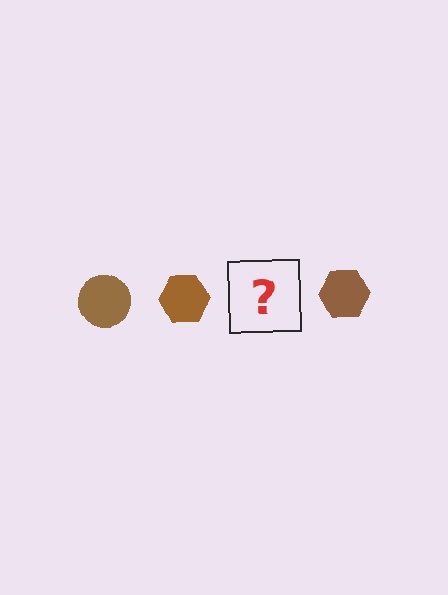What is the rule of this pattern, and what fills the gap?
The rule is that the pattern cycles through circle, hexagon shapes in brown. The gap should be filled with a brown circle.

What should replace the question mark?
The question mark should be replaced with a brown circle.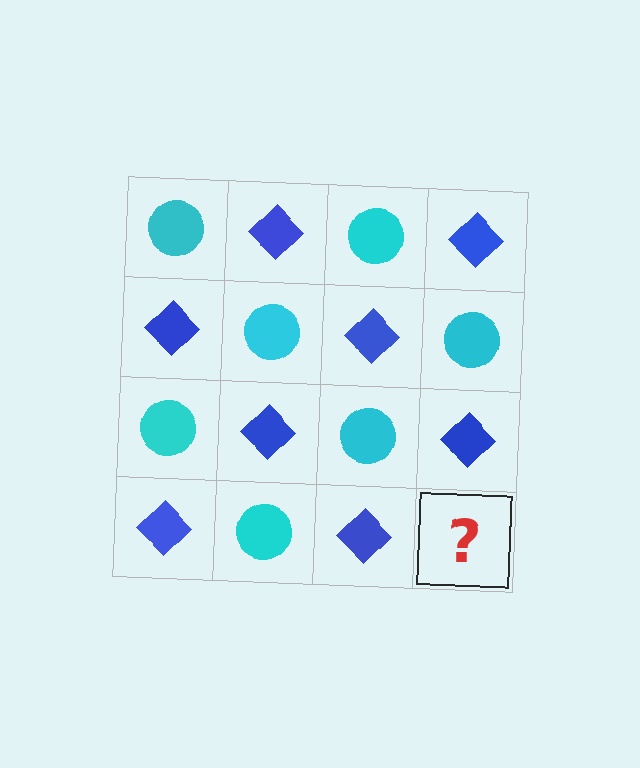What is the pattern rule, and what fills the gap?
The rule is that it alternates cyan circle and blue diamond in a checkerboard pattern. The gap should be filled with a cyan circle.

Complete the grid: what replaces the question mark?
The question mark should be replaced with a cyan circle.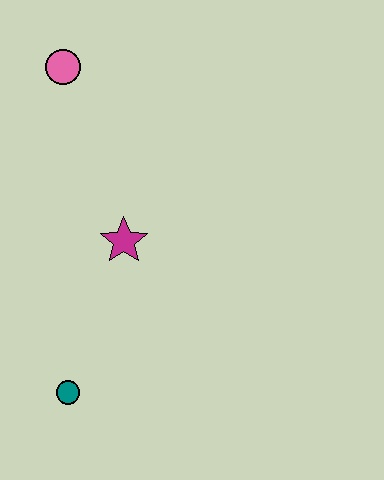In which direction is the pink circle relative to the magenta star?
The pink circle is above the magenta star.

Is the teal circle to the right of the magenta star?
No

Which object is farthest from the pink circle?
The teal circle is farthest from the pink circle.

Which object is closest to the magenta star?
The teal circle is closest to the magenta star.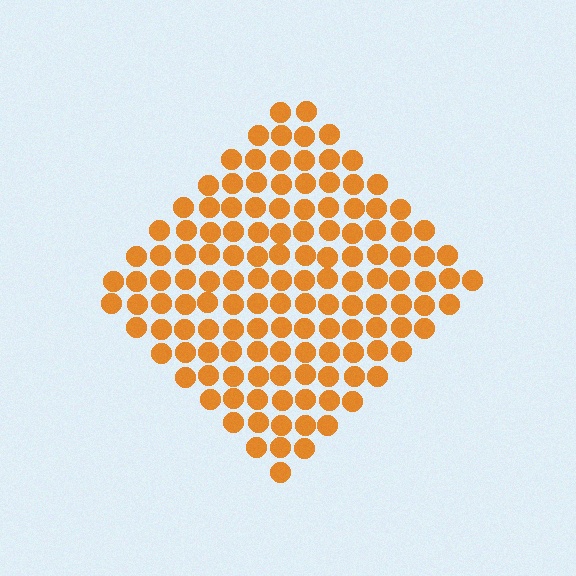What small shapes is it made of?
It is made of small circles.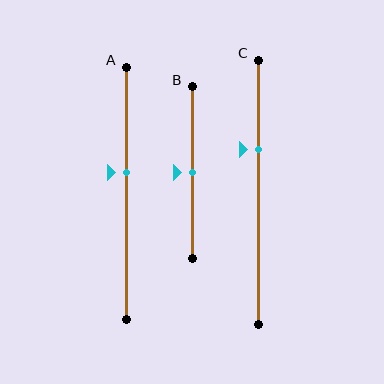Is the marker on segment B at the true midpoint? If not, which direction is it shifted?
Yes, the marker on segment B is at the true midpoint.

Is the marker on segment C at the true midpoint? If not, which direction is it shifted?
No, the marker on segment C is shifted upward by about 16% of the segment length.